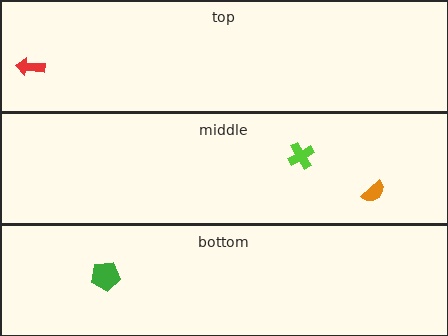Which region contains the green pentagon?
The bottom region.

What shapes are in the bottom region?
The green pentagon.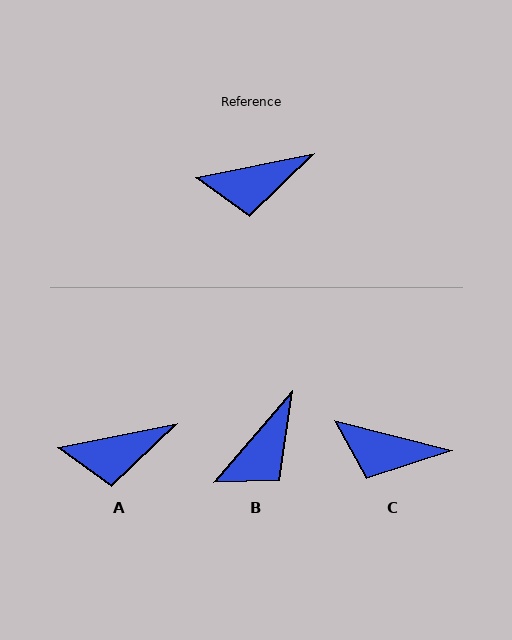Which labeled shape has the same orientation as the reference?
A.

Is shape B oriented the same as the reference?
No, it is off by about 38 degrees.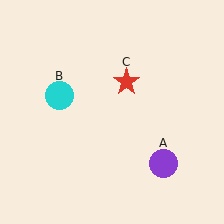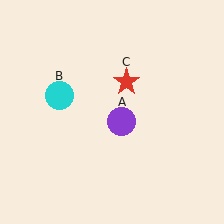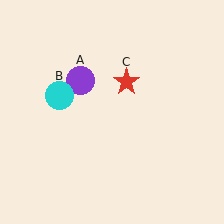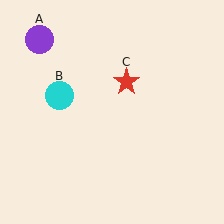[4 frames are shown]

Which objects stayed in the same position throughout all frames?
Cyan circle (object B) and red star (object C) remained stationary.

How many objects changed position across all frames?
1 object changed position: purple circle (object A).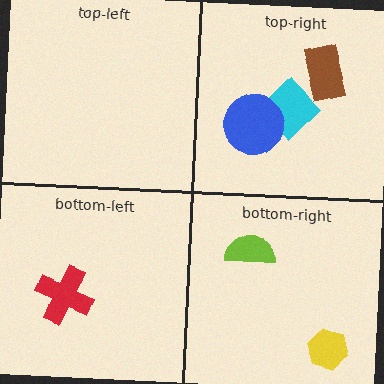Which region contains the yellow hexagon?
The bottom-right region.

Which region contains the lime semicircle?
The bottom-right region.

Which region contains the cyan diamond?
The top-right region.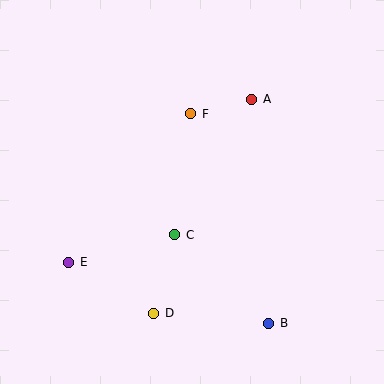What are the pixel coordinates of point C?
Point C is at (175, 235).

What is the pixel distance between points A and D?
The distance between A and D is 236 pixels.